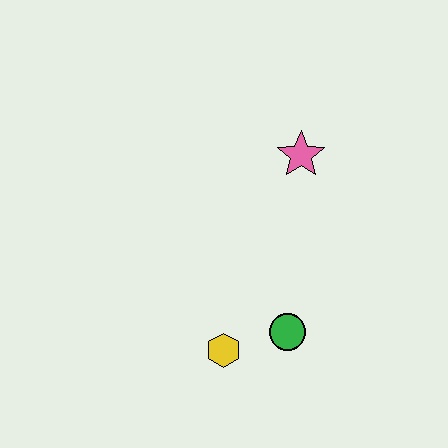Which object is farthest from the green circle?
The pink star is farthest from the green circle.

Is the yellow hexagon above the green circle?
No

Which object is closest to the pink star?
The green circle is closest to the pink star.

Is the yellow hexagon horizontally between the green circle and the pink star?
No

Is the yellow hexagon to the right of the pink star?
No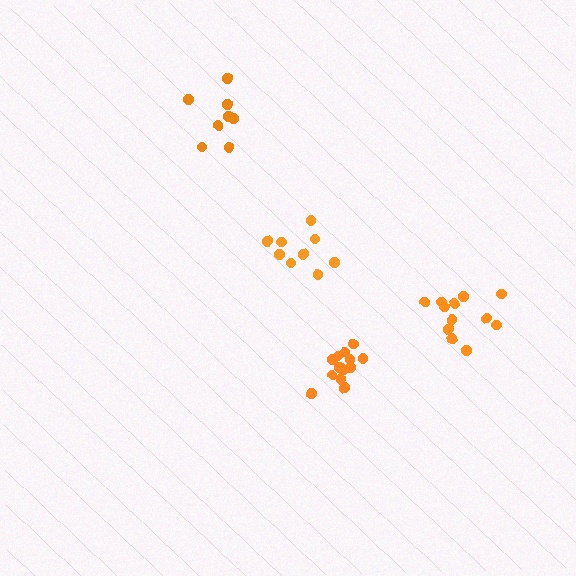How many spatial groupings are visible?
There are 4 spatial groupings.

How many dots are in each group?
Group 1: 8 dots, Group 2: 13 dots, Group 3: 9 dots, Group 4: 12 dots (42 total).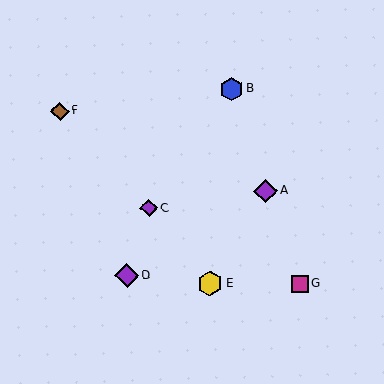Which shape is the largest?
The yellow hexagon (labeled E) is the largest.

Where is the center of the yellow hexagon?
The center of the yellow hexagon is at (210, 284).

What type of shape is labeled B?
Shape B is a blue hexagon.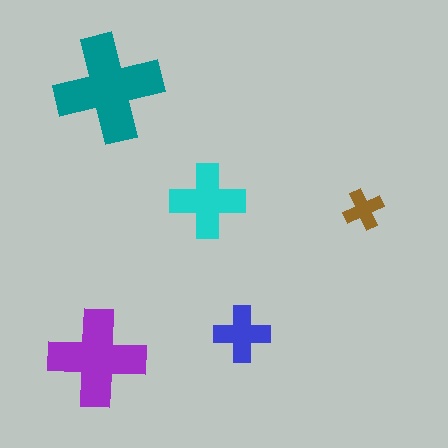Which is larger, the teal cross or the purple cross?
The teal one.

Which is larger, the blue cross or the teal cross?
The teal one.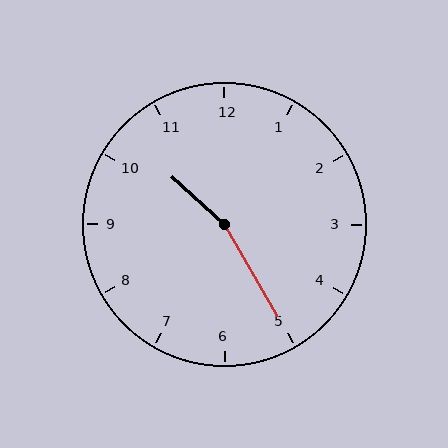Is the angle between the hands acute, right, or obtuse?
It is obtuse.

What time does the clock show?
10:25.